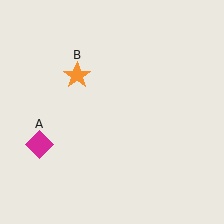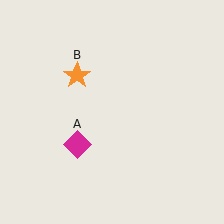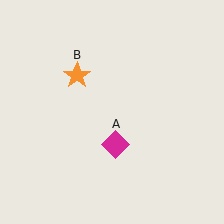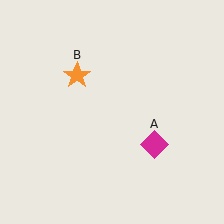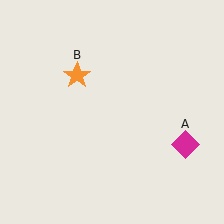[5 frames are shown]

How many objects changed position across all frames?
1 object changed position: magenta diamond (object A).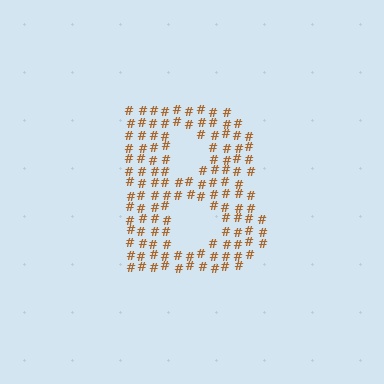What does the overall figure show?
The overall figure shows the letter B.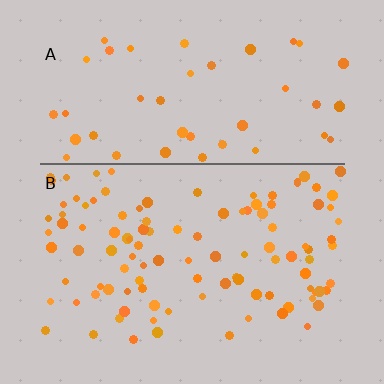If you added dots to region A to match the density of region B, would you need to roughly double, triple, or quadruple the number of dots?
Approximately double.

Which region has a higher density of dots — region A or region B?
B (the bottom).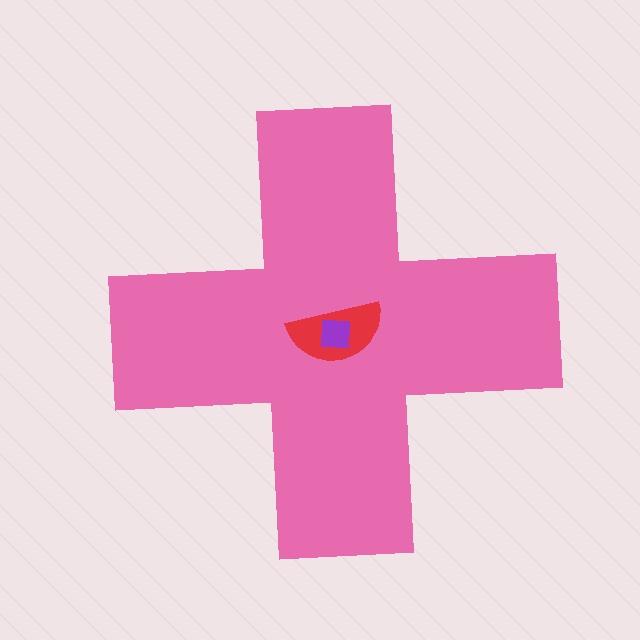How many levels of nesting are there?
3.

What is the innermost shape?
The purple square.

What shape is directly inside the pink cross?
The red semicircle.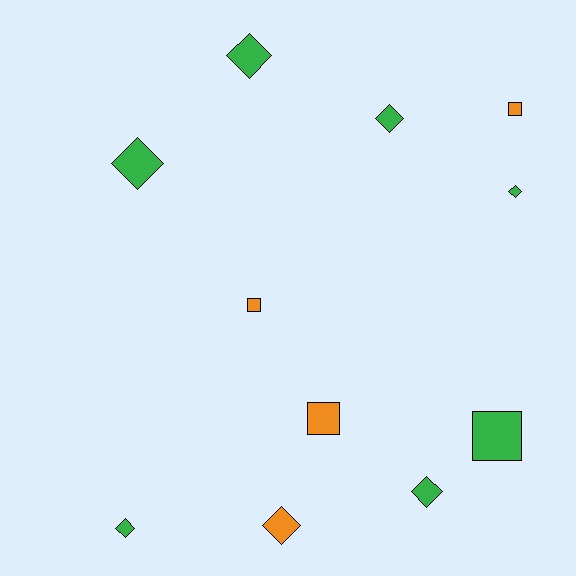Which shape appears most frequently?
Diamond, with 7 objects.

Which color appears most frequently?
Green, with 7 objects.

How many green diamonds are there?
There are 6 green diamonds.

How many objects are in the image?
There are 11 objects.